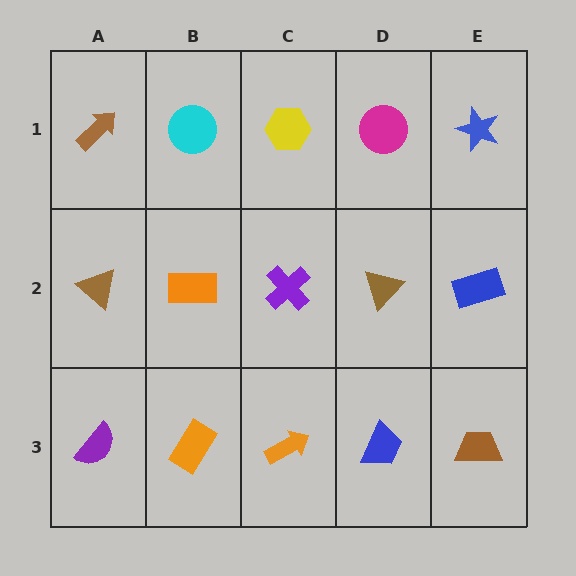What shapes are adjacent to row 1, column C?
A purple cross (row 2, column C), a cyan circle (row 1, column B), a magenta circle (row 1, column D).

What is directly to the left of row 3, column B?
A purple semicircle.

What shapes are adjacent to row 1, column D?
A brown triangle (row 2, column D), a yellow hexagon (row 1, column C), a blue star (row 1, column E).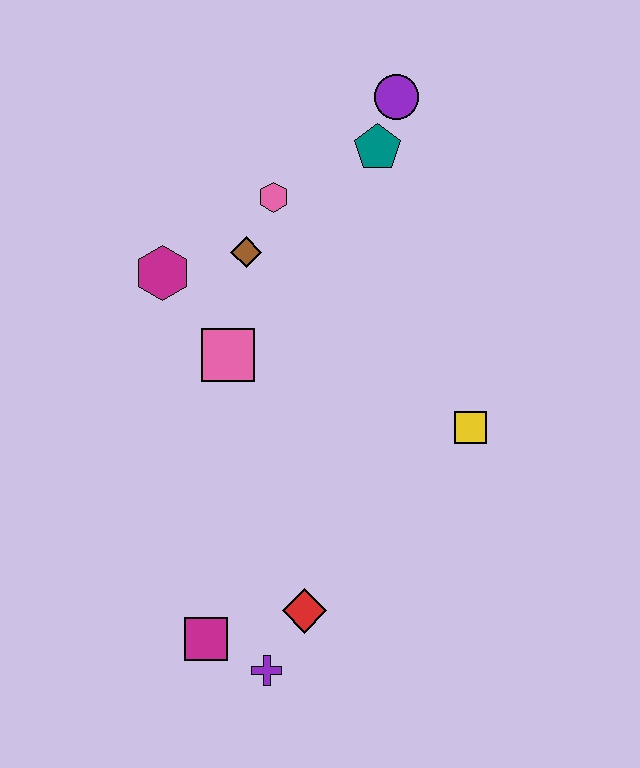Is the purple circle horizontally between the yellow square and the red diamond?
Yes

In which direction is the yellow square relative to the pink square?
The yellow square is to the right of the pink square.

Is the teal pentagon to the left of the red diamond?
No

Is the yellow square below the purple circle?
Yes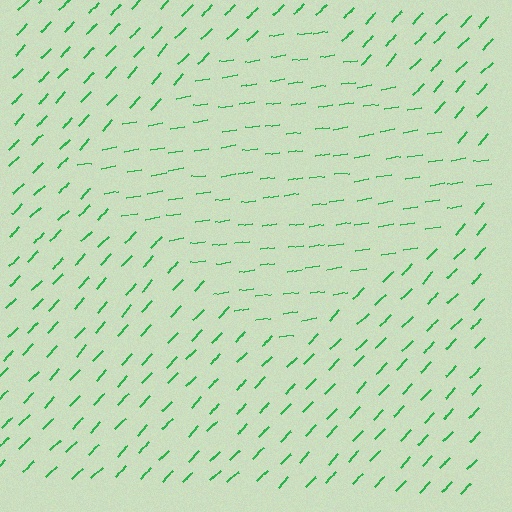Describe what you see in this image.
The image is filled with small green line segments. A diamond region in the image has lines oriented differently from the surrounding lines, creating a visible texture boundary.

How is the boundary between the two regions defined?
The boundary is defined purely by a change in line orientation (approximately 38 degrees difference). All lines are the same color and thickness.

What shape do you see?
I see a diamond.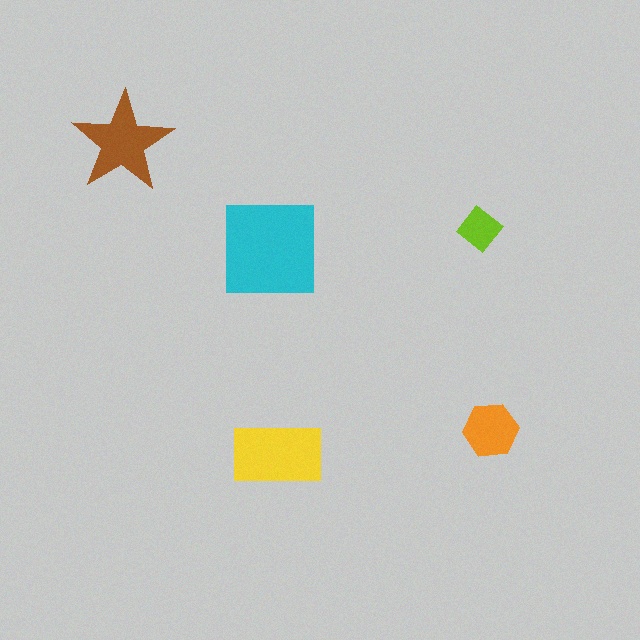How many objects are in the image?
There are 5 objects in the image.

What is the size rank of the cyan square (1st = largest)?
1st.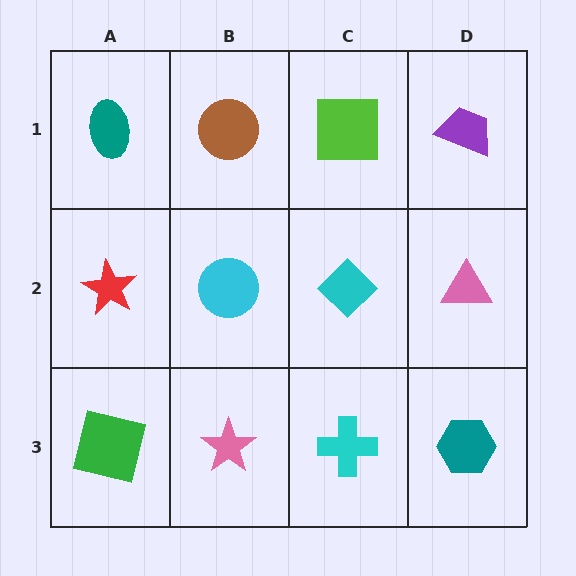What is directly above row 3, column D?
A pink triangle.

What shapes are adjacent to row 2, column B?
A brown circle (row 1, column B), a pink star (row 3, column B), a red star (row 2, column A), a cyan diamond (row 2, column C).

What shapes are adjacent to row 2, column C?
A lime square (row 1, column C), a cyan cross (row 3, column C), a cyan circle (row 2, column B), a pink triangle (row 2, column D).